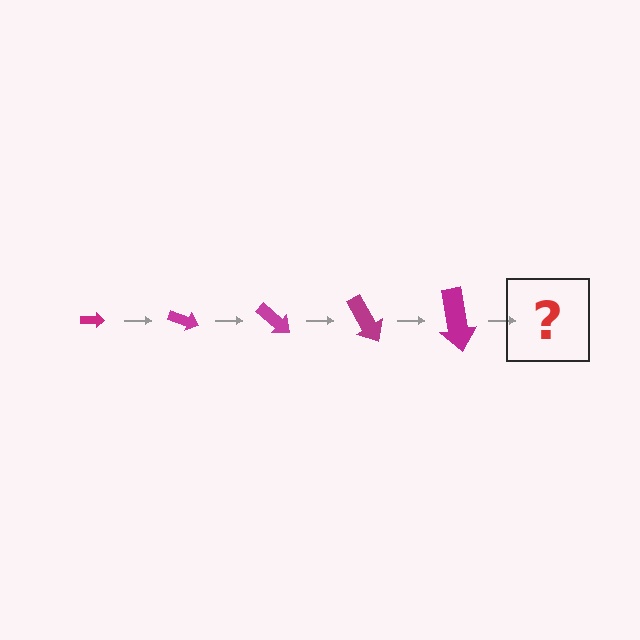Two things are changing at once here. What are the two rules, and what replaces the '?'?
The two rules are that the arrow grows larger each step and it rotates 20 degrees each step. The '?' should be an arrow, larger than the previous one and rotated 100 degrees from the start.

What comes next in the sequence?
The next element should be an arrow, larger than the previous one and rotated 100 degrees from the start.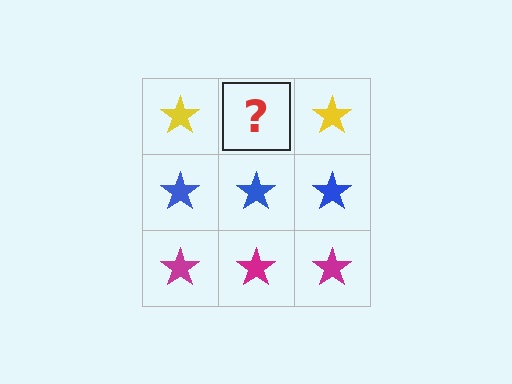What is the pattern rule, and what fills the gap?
The rule is that each row has a consistent color. The gap should be filled with a yellow star.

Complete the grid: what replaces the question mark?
The question mark should be replaced with a yellow star.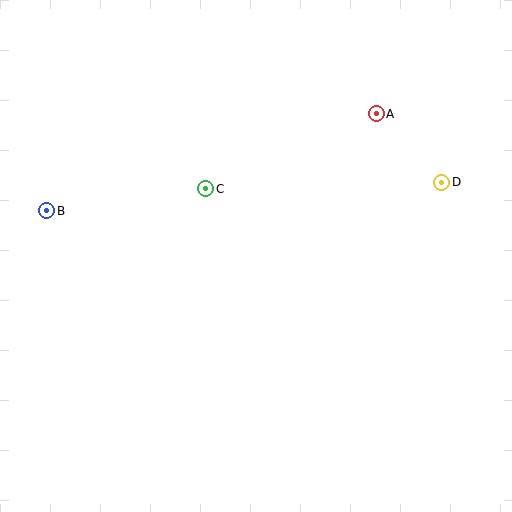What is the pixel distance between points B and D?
The distance between B and D is 396 pixels.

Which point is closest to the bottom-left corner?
Point B is closest to the bottom-left corner.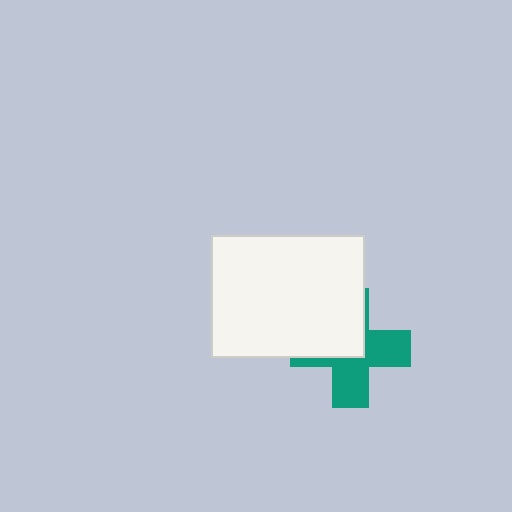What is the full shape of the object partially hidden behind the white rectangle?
The partially hidden object is a teal cross.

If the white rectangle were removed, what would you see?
You would see the complete teal cross.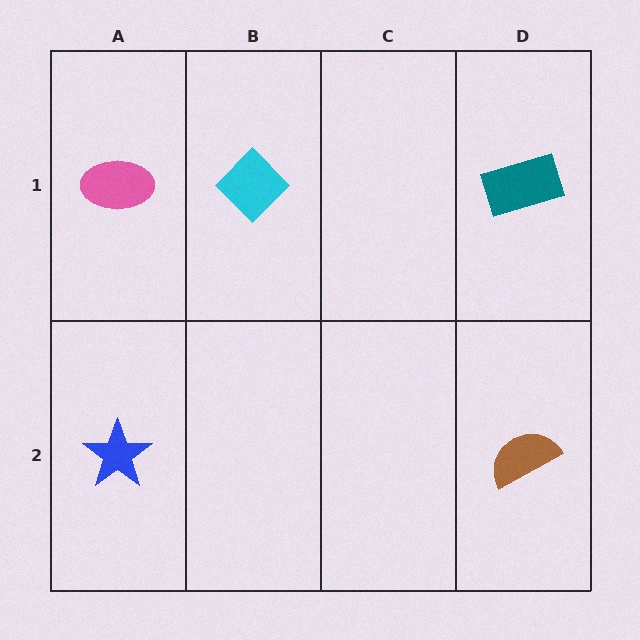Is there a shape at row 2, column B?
No, that cell is empty.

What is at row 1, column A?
A pink ellipse.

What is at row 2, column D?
A brown semicircle.